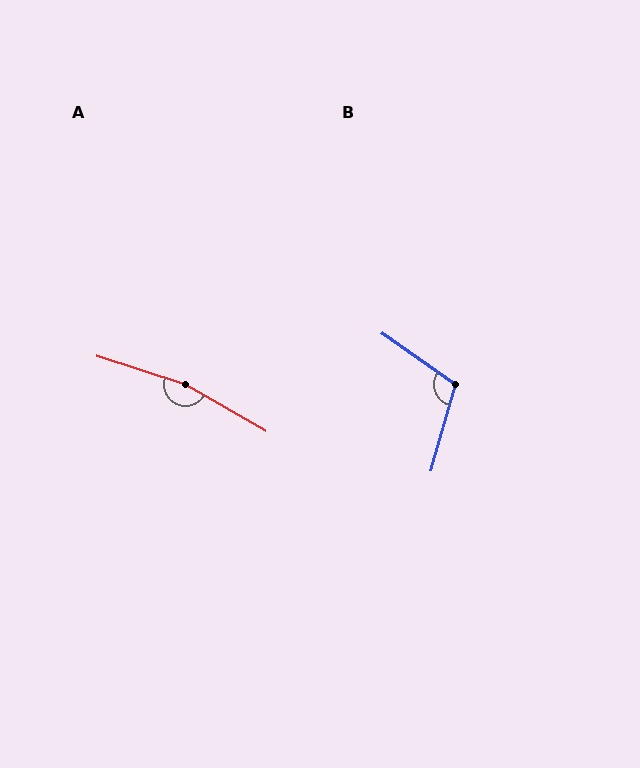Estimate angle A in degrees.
Approximately 168 degrees.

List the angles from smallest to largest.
B (109°), A (168°).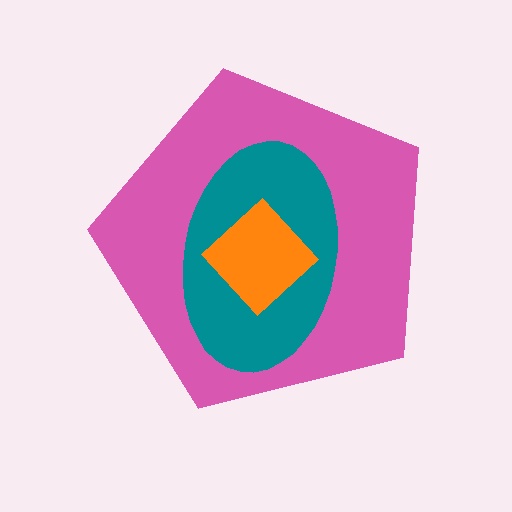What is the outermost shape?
The pink pentagon.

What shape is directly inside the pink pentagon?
The teal ellipse.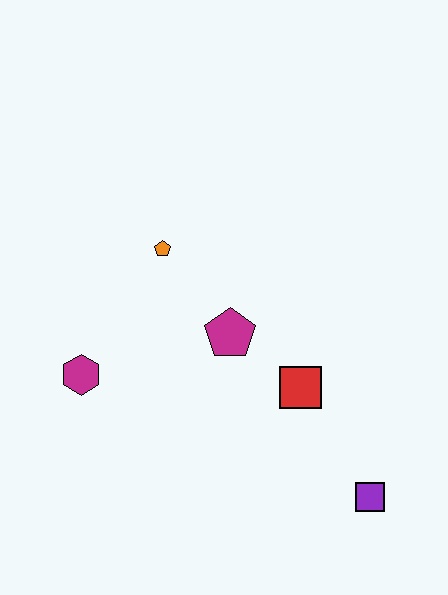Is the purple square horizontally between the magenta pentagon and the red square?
No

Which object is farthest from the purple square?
The orange pentagon is farthest from the purple square.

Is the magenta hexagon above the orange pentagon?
No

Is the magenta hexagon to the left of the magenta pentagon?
Yes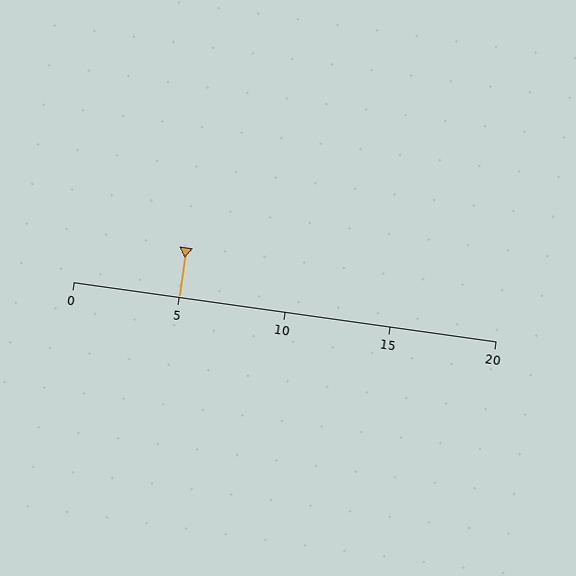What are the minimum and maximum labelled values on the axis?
The axis runs from 0 to 20.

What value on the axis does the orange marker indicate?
The marker indicates approximately 5.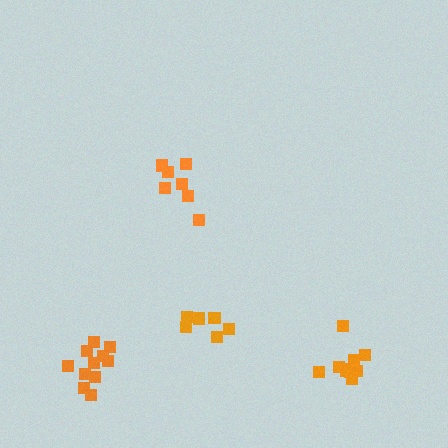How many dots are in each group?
Group 1: 6 dots, Group 2: 7 dots, Group 3: 11 dots, Group 4: 10 dots (34 total).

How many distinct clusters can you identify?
There are 4 distinct clusters.